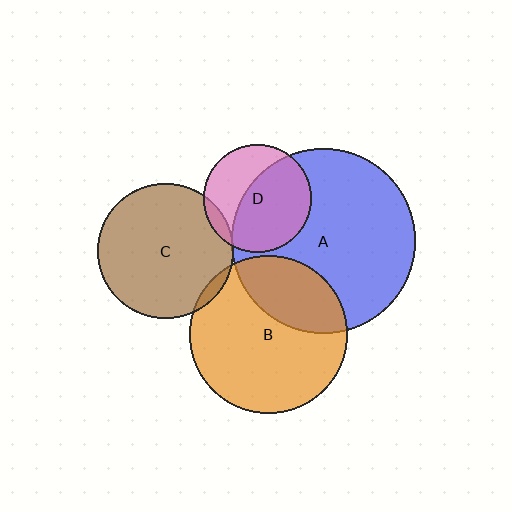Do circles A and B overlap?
Yes.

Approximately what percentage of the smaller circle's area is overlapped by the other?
Approximately 30%.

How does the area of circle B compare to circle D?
Approximately 2.1 times.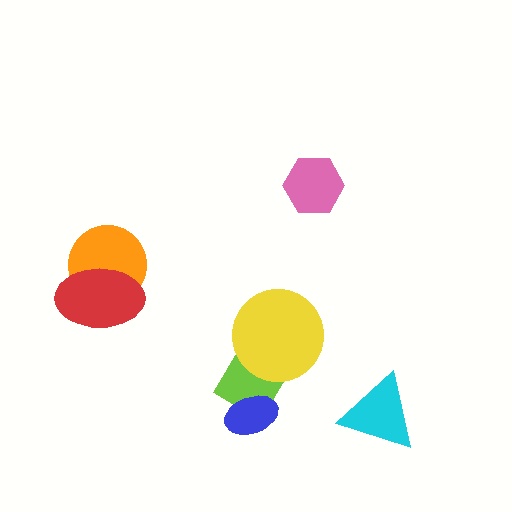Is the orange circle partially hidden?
Yes, it is partially covered by another shape.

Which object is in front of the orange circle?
The red ellipse is in front of the orange circle.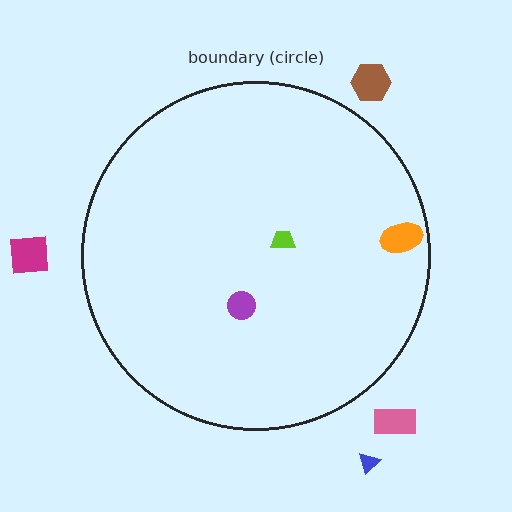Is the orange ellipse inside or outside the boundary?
Inside.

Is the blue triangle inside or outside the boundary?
Outside.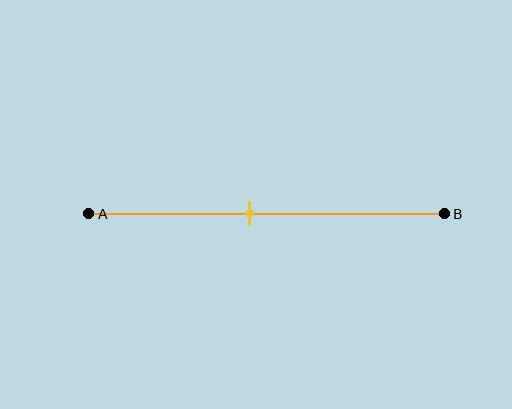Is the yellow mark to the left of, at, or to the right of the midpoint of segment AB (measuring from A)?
The yellow mark is to the left of the midpoint of segment AB.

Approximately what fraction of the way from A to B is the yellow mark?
The yellow mark is approximately 45% of the way from A to B.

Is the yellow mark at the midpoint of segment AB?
No, the mark is at about 45% from A, not at the 50% midpoint.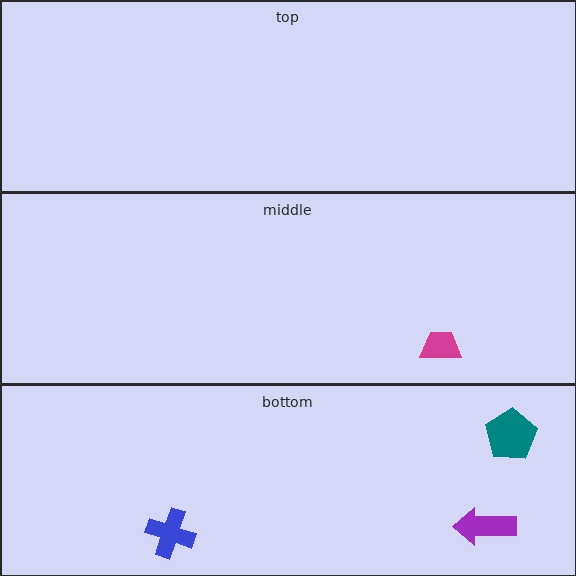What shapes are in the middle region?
The magenta trapezoid.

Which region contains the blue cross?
The bottom region.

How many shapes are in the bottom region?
3.